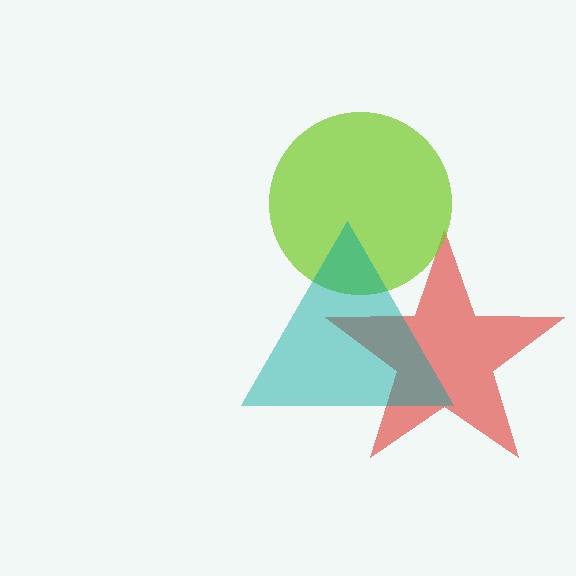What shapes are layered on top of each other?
The layered shapes are: a red star, a lime circle, a teal triangle.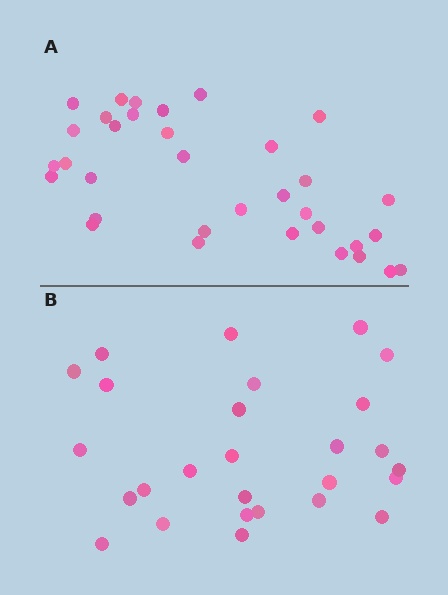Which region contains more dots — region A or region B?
Region A (the top region) has more dots.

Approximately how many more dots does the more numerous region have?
Region A has roughly 8 or so more dots than region B.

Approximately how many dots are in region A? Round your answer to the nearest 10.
About 30 dots. (The exact count is 34, which rounds to 30.)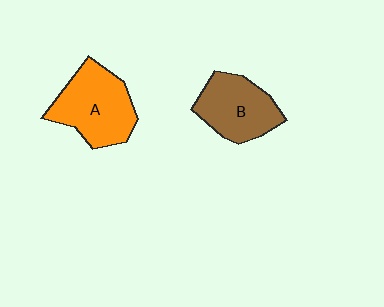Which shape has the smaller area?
Shape B (brown).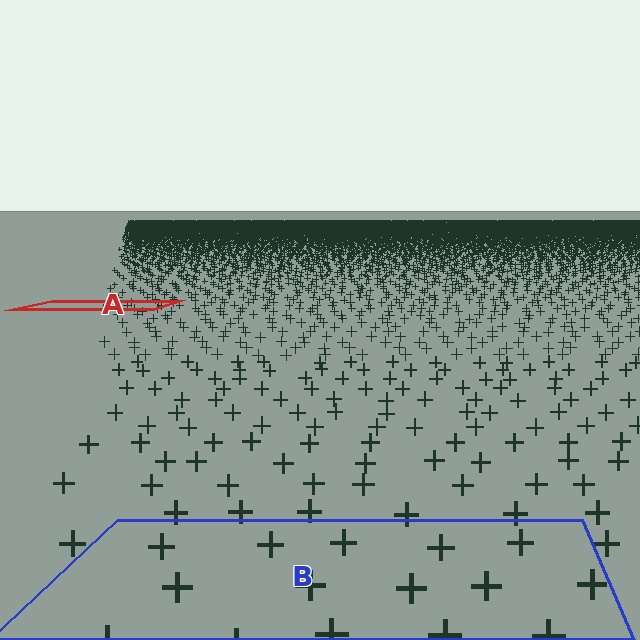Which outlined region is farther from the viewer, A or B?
Region A is farther from the viewer — the texture elements inside it appear smaller and more densely packed.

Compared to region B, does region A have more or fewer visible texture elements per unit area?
Region A has more texture elements per unit area — they are packed more densely because it is farther away.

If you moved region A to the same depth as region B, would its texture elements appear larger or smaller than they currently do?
They would appear larger. At a closer depth, the same texture elements are projected at a bigger on-screen size.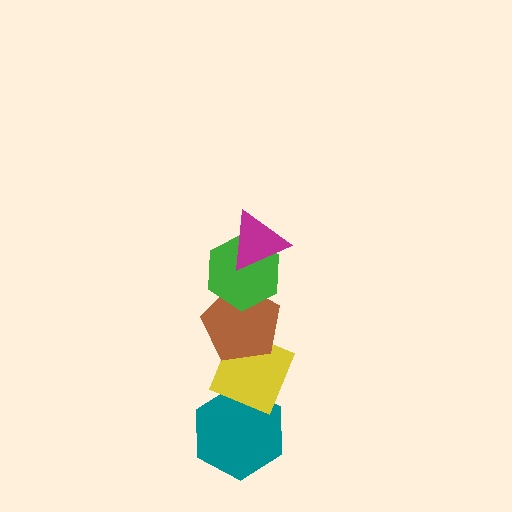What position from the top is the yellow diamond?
The yellow diamond is 4th from the top.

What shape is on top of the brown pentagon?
The green hexagon is on top of the brown pentagon.